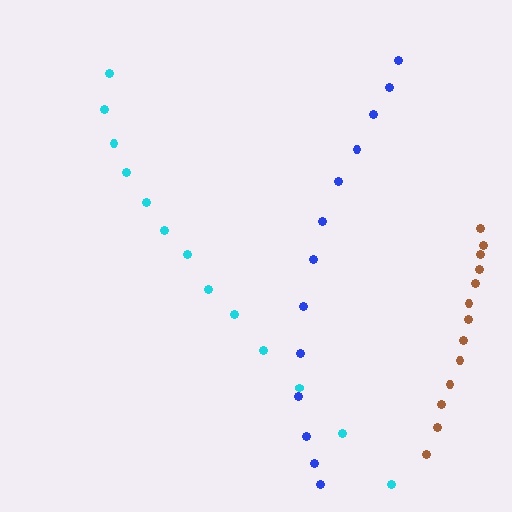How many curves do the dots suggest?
There are 3 distinct paths.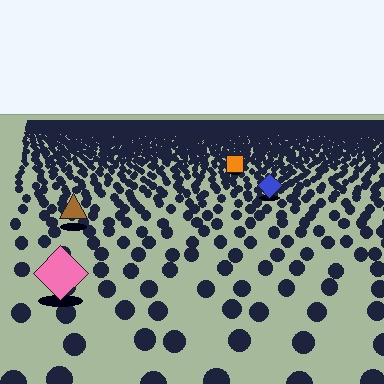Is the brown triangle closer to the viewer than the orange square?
Yes. The brown triangle is closer — you can tell from the texture gradient: the ground texture is coarser near it.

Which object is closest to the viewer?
The pink diamond is closest. The texture marks near it are larger and more spread out.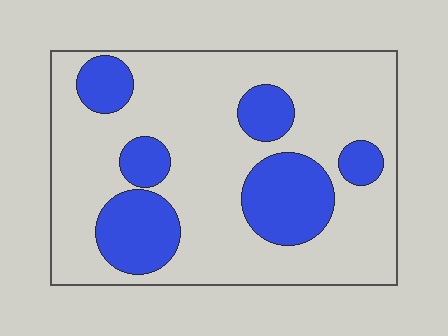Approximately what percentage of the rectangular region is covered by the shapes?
Approximately 25%.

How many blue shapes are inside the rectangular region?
6.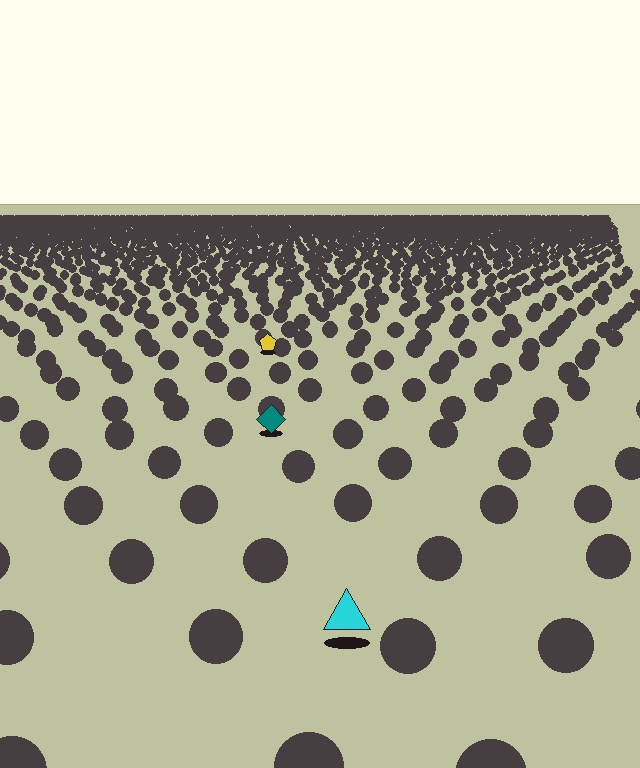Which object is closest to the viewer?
The cyan triangle is closest. The texture marks near it are larger and more spread out.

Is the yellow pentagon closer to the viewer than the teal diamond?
No. The teal diamond is closer — you can tell from the texture gradient: the ground texture is coarser near it.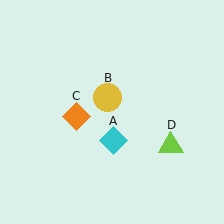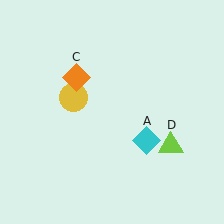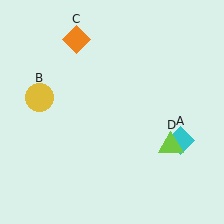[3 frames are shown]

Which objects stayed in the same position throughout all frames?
Lime triangle (object D) remained stationary.